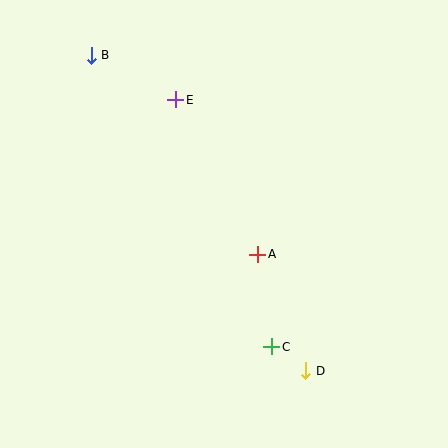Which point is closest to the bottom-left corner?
Point C is closest to the bottom-left corner.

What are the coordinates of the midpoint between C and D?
The midpoint between C and D is at (289, 359).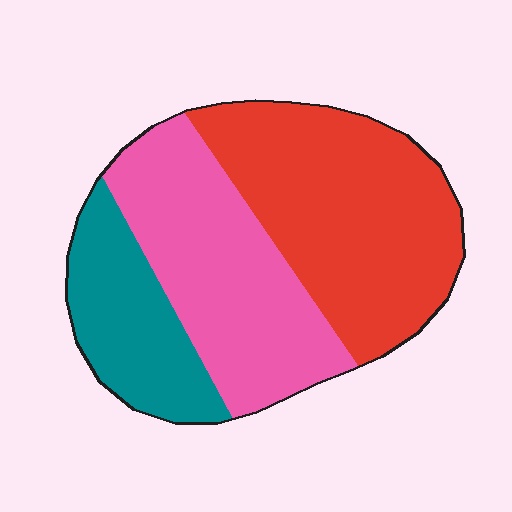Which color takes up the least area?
Teal, at roughly 20%.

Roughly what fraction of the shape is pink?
Pink takes up about three eighths (3/8) of the shape.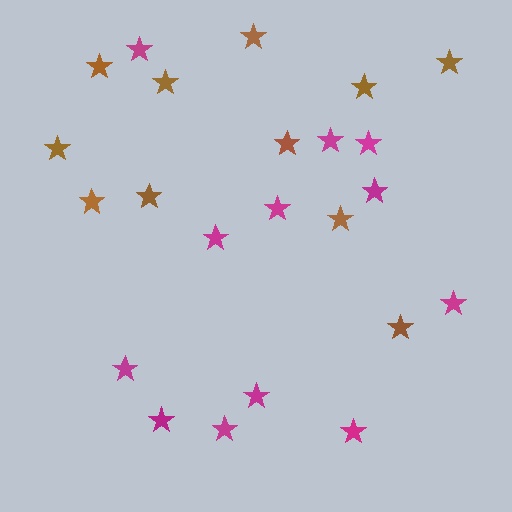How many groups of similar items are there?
There are 2 groups: one group of magenta stars (12) and one group of brown stars (11).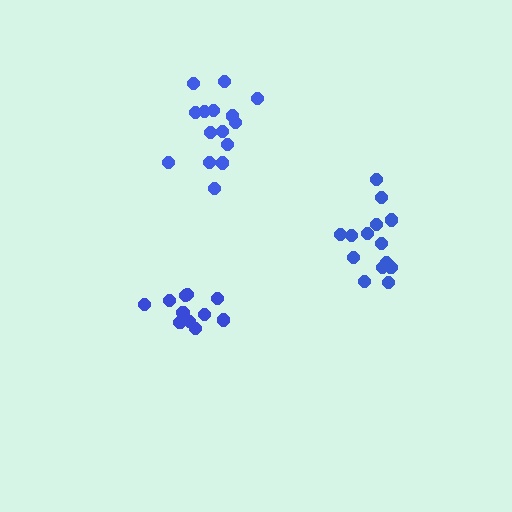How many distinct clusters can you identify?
There are 3 distinct clusters.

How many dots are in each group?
Group 1: 15 dots, Group 2: 15 dots, Group 3: 12 dots (42 total).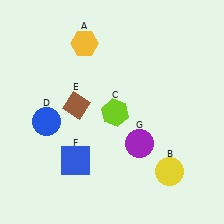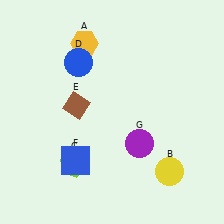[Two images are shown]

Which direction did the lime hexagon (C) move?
The lime hexagon (C) moved down.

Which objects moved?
The objects that moved are: the lime hexagon (C), the blue circle (D).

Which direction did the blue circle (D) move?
The blue circle (D) moved up.